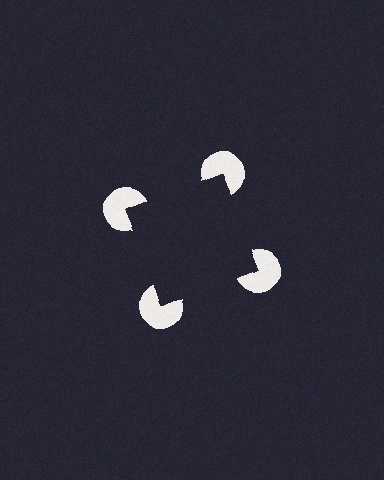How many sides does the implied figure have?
4 sides.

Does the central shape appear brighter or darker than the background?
It typically appears slightly darker than the background, even though no actual brightness change is drawn.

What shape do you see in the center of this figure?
An illusory square — its edges are inferred from the aligned wedge cuts in the pac-man discs, not physically drawn.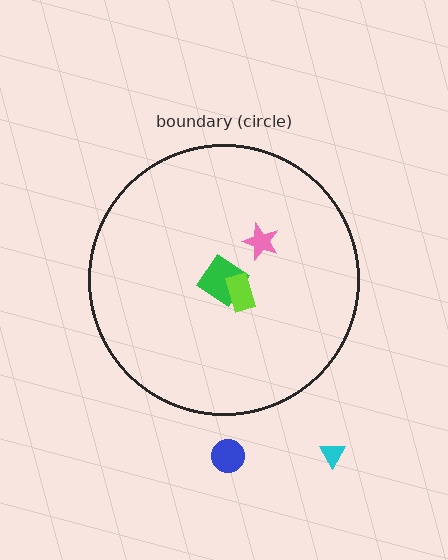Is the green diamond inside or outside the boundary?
Inside.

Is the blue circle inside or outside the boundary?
Outside.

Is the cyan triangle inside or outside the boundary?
Outside.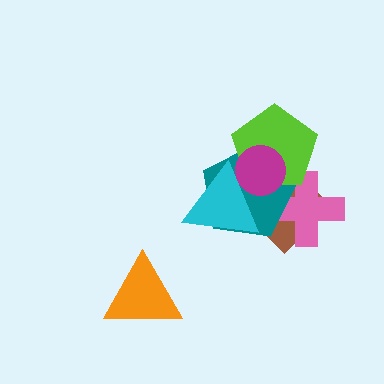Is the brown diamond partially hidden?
Yes, it is partially covered by another shape.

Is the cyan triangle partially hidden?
Yes, it is partially covered by another shape.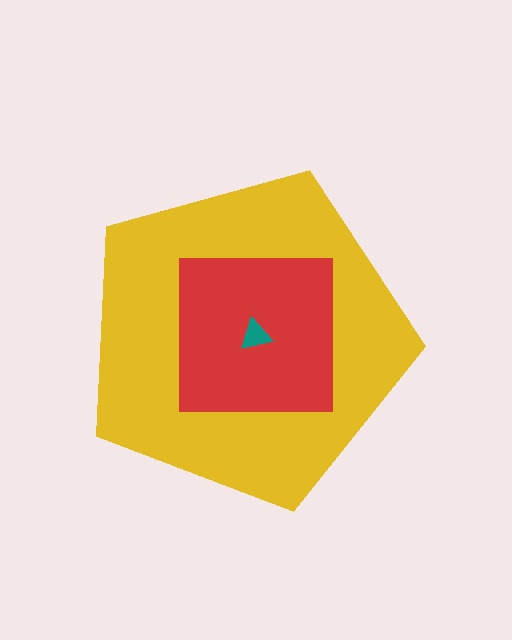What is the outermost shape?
The yellow pentagon.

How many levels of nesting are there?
3.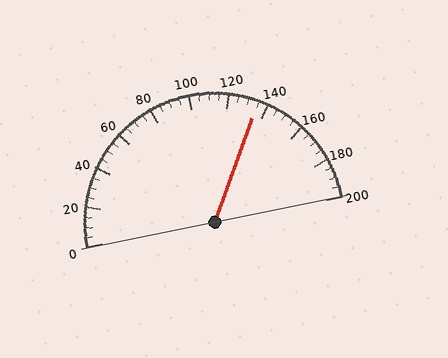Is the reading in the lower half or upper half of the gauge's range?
The reading is in the upper half of the range (0 to 200).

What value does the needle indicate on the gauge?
The needle indicates approximately 135.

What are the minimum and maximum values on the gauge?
The gauge ranges from 0 to 200.